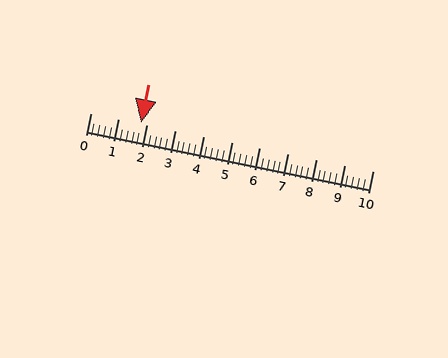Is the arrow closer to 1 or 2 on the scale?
The arrow is closer to 2.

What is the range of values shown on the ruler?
The ruler shows values from 0 to 10.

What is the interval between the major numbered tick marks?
The major tick marks are spaced 1 units apart.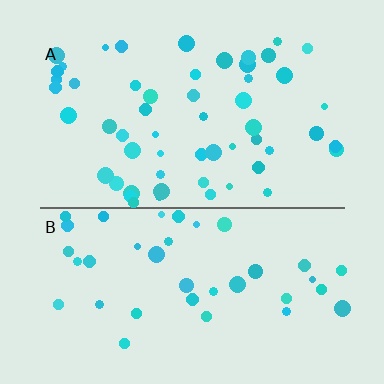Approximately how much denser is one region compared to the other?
Approximately 1.4× — region A over region B.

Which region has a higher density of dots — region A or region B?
A (the top).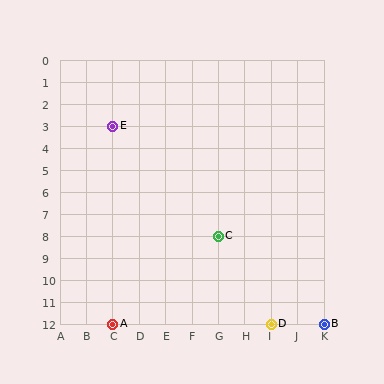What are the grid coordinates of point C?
Point C is at grid coordinates (G, 8).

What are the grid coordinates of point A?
Point A is at grid coordinates (C, 12).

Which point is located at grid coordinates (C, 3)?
Point E is at (C, 3).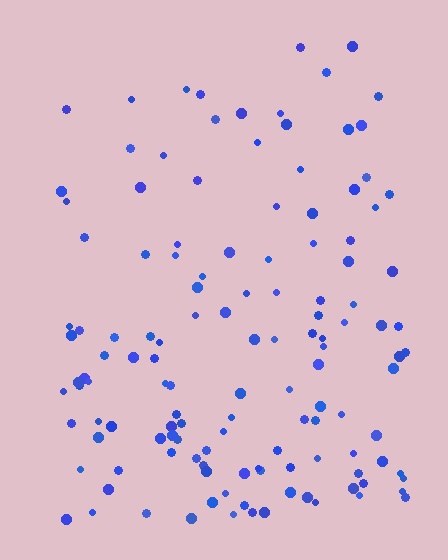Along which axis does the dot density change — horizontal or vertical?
Vertical.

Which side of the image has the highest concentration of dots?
The bottom.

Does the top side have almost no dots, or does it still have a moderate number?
Still a moderate number, just noticeably fewer than the bottom.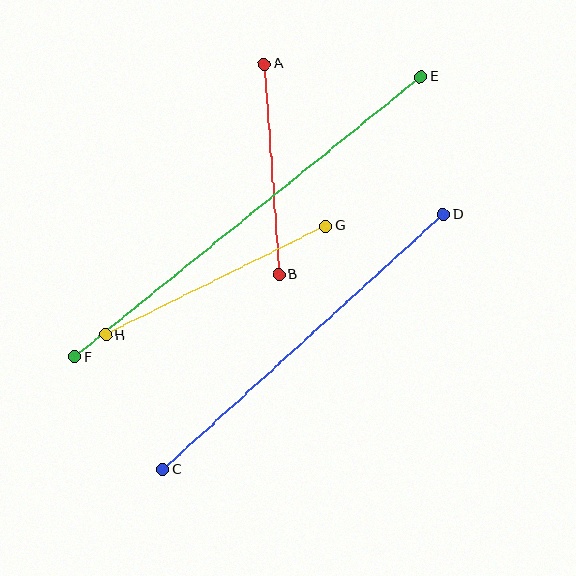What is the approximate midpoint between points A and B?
The midpoint is at approximately (272, 169) pixels.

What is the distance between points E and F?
The distance is approximately 445 pixels.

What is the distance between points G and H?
The distance is approximately 245 pixels.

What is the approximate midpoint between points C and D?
The midpoint is at approximately (303, 342) pixels.